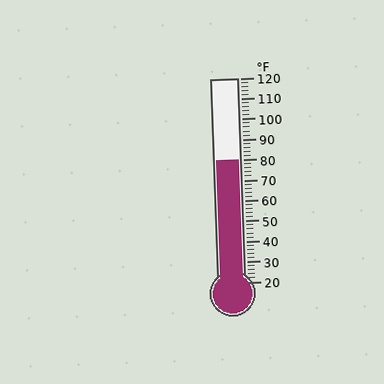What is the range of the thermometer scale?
The thermometer scale ranges from 20°F to 120°F.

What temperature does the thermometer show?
The thermometer shows approximately 80°F.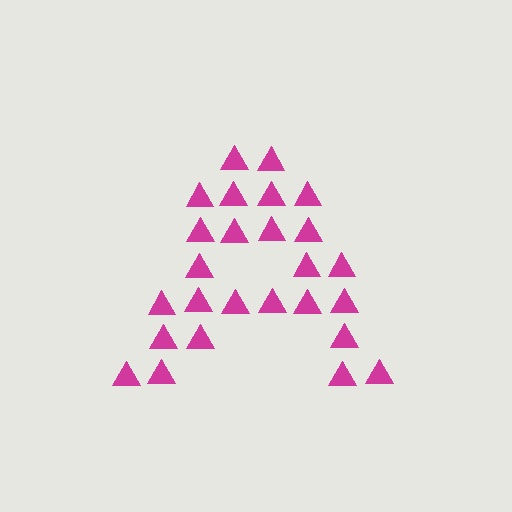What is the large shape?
The large shape is the letter A.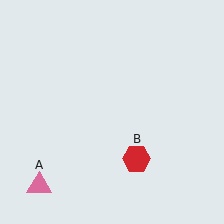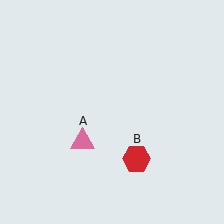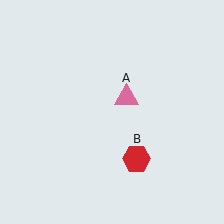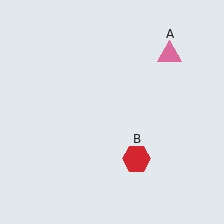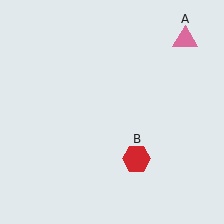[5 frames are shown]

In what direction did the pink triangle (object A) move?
The pink triangle (object A) moved up and to the right.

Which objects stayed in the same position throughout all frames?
Red hexagon (object B) remained stationary.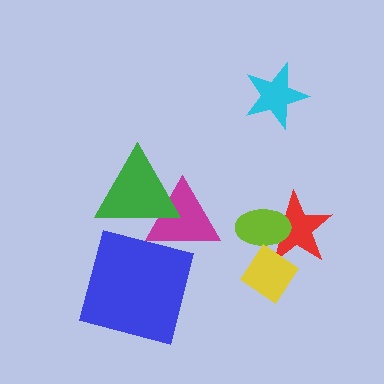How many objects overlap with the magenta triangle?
1 object overlaps with the magenta triangle.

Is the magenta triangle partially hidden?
Yes, it is partially covered by another shape.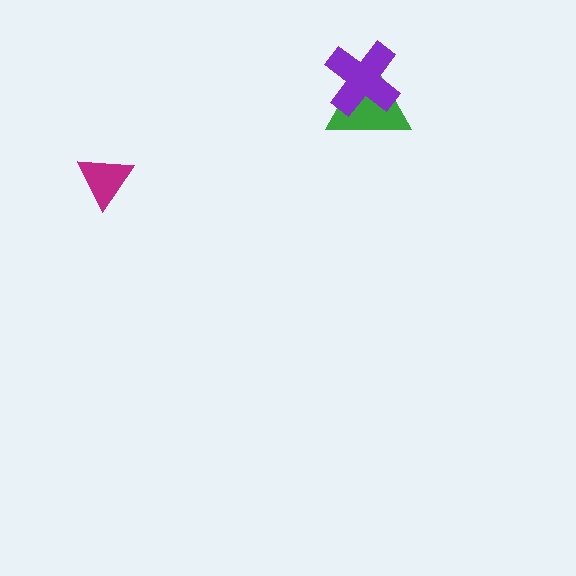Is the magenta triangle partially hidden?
No, no other shape covers it.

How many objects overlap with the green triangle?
1 object overlaps with the green triangle.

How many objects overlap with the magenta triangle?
0 objects overlap with the magenta triangle.